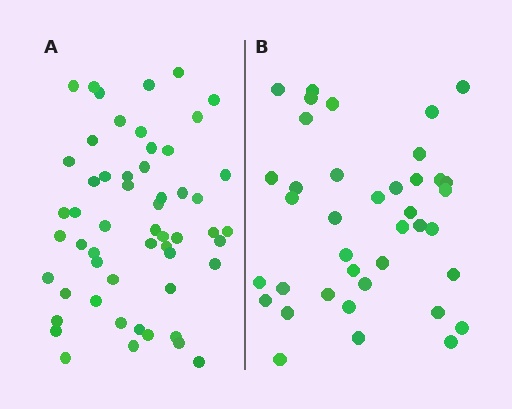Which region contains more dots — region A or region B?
Region A (the left region) has more dots.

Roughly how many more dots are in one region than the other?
Region A has approximately 15 more dots than region B.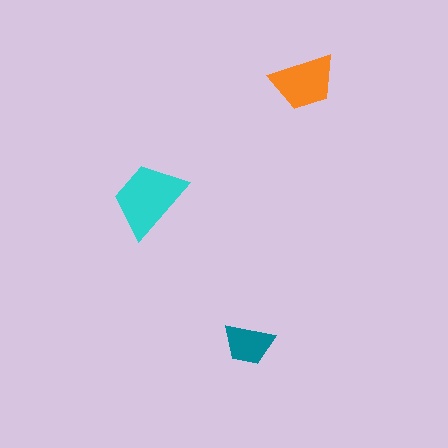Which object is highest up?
The orange trapezoid is topmost.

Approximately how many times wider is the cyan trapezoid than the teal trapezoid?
About 1.5 times wider.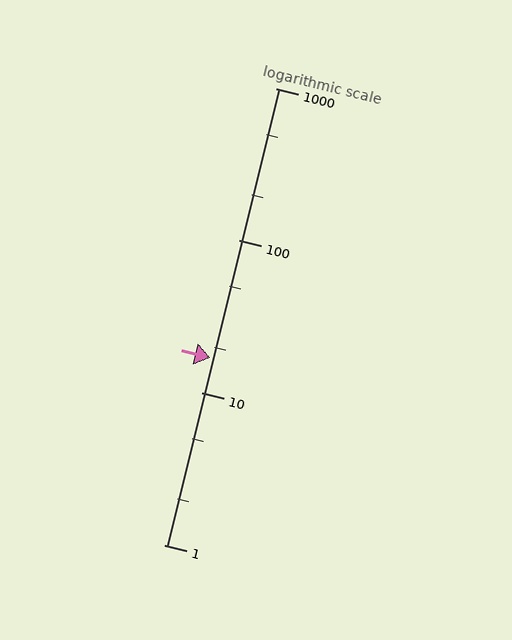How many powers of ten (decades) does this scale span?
The scale spans 3 decades, from 1 to 1000.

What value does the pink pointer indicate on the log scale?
The pointer indicates approximately 17.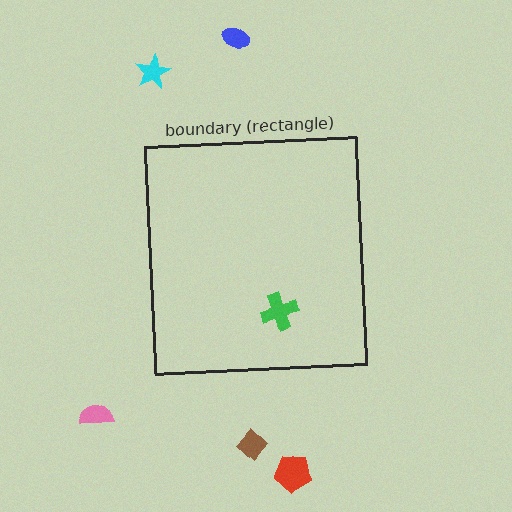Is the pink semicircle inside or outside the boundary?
Outside.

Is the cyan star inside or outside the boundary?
Outside.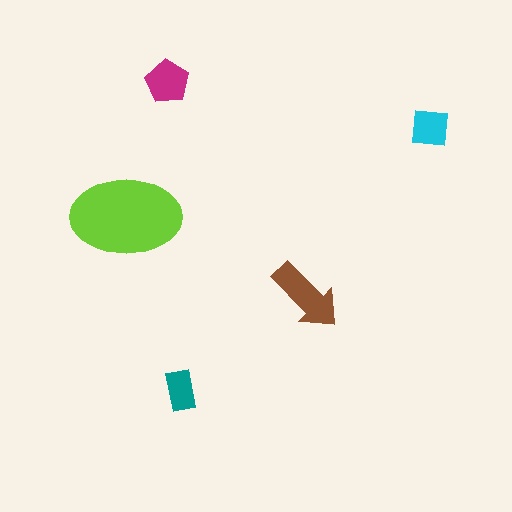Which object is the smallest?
The teal rectangle.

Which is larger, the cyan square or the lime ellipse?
The lime ellipse.